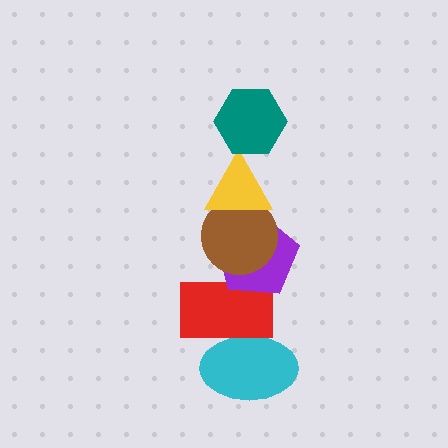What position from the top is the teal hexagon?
The teal hexagon is 1st from the top.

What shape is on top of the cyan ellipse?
The red rectangle is on top of the cyan ellipse.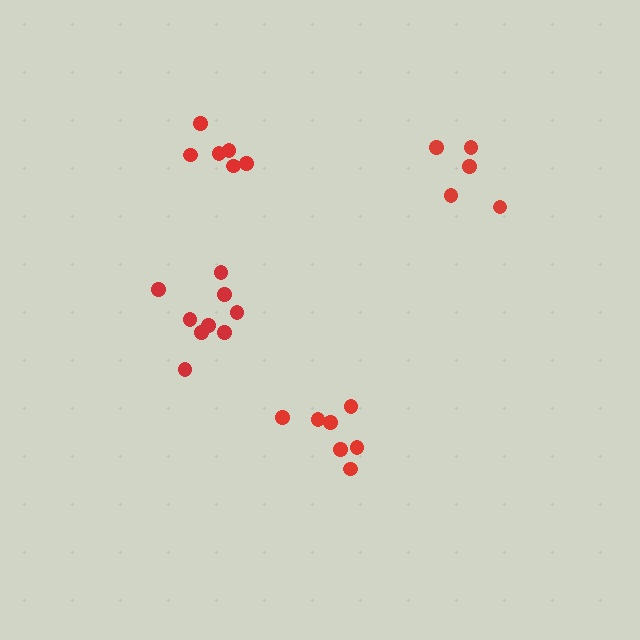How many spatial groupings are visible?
There are 4 spatial groupings.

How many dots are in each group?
Group 1: 7 dots, Group 2: 9 dots, Group 3: 6 dots, Group 4: 5 dots (27 total).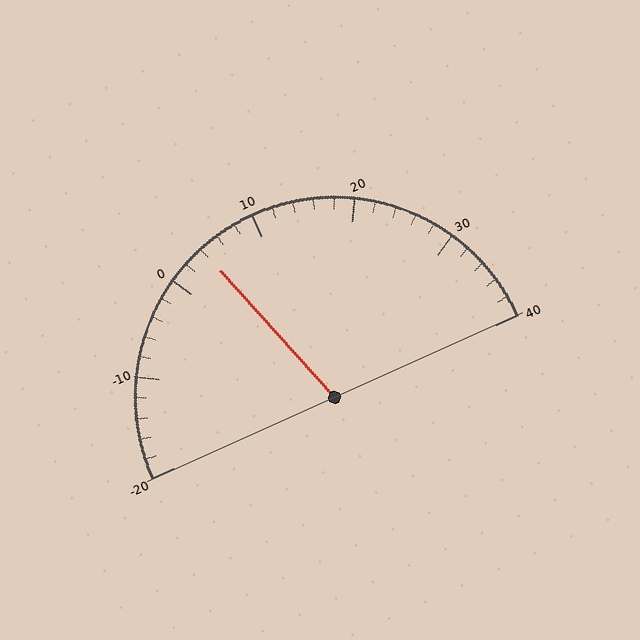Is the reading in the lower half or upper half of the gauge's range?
The reading is in the lower half of the range (-20 to 40).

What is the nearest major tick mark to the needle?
The nearest major tick mark is 0.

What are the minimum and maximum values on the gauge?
The gauge ranges from -20 to 40.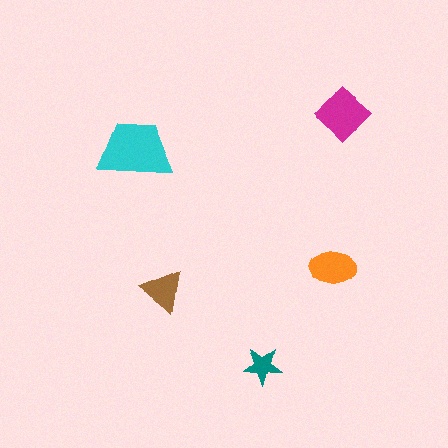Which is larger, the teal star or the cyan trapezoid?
The cyan trapezoid.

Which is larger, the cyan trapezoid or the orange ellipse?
The cyan trapezoid.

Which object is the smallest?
The teal star.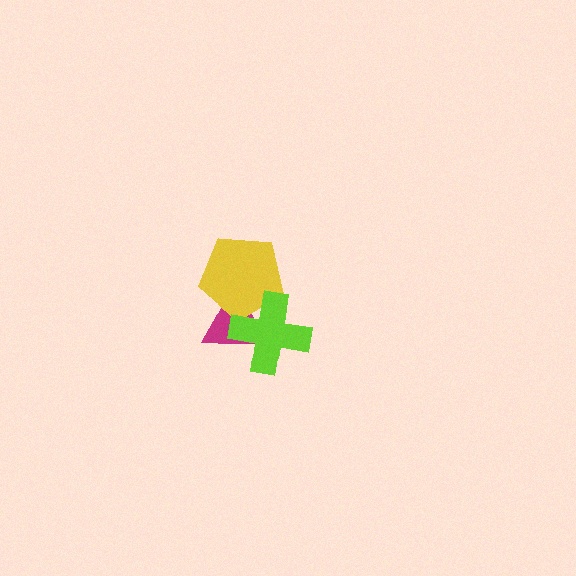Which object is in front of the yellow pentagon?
The lime cross is in front of the yellow pentagon.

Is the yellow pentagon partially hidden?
Yes, it is partially covered by another shape.